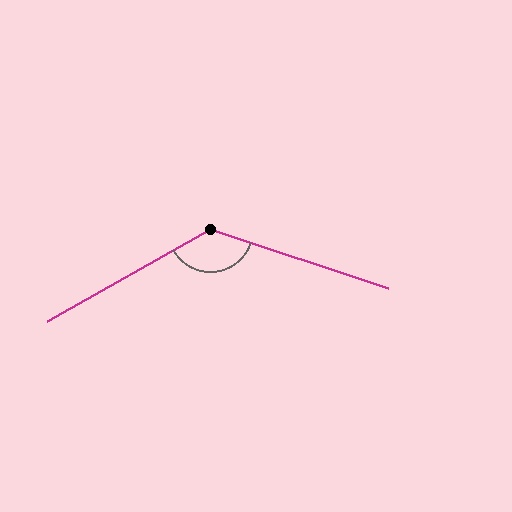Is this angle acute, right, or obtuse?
It is obtuse.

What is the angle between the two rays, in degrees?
Approximately 133 degrees.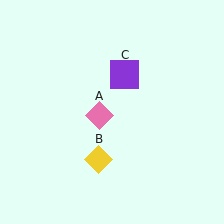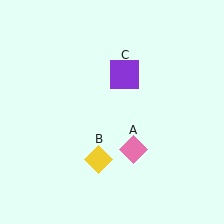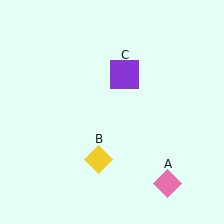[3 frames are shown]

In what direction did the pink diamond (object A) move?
The pink diamond (object A) moved down and to the right.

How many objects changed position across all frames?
1 object changed position: pink diamond (object A).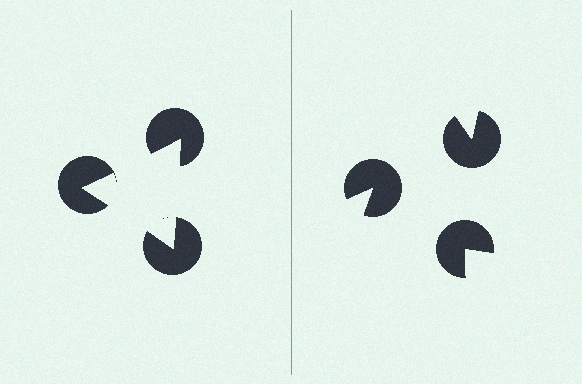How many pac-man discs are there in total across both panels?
6 — 3 on each side.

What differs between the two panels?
The pac-man discs are positioned identically on both sides; only the wedge orientations differ. On the left they align to a triangle; on the right they are misaligned.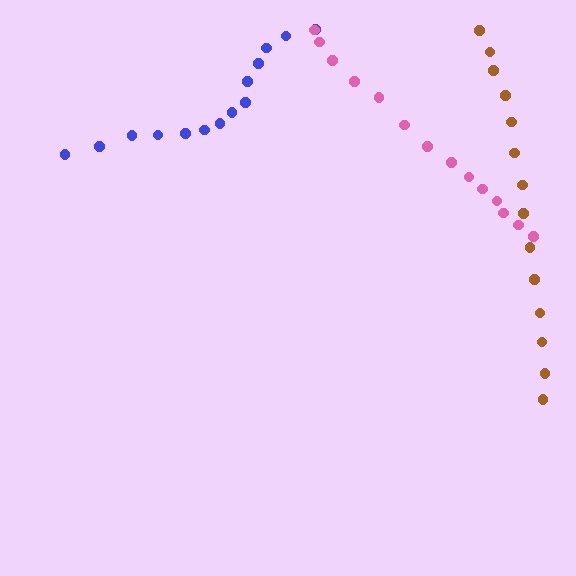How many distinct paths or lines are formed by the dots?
There are 3 distinct paths.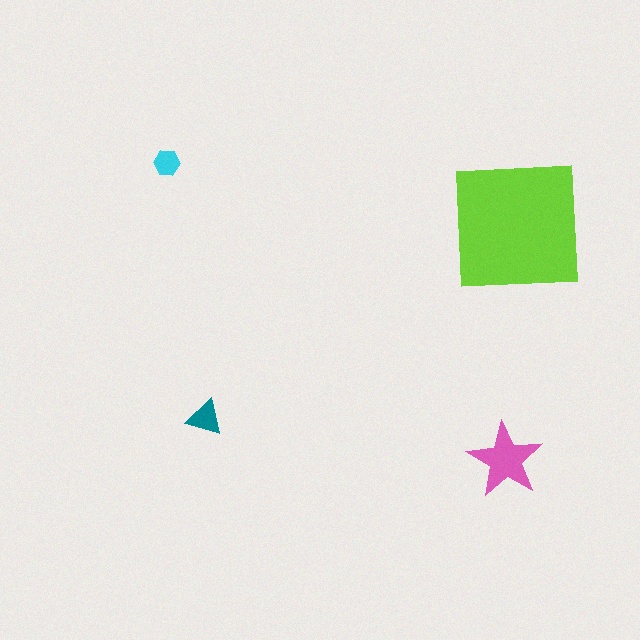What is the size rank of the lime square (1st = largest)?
1st.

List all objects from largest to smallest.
The lime square, the pink star, the teal triangle, the cyan hexagon.